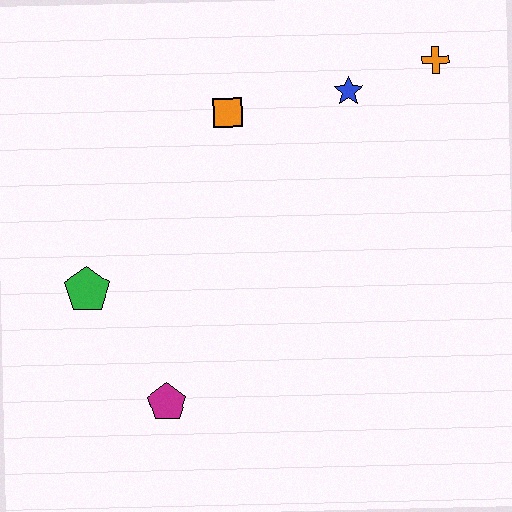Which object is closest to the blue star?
The orange cross is closest to the blue star.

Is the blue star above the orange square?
Yes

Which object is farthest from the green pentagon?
The orange cross is farthest from the green pentagon.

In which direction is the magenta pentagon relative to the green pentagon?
The magenta pentagon is below the green pentagon.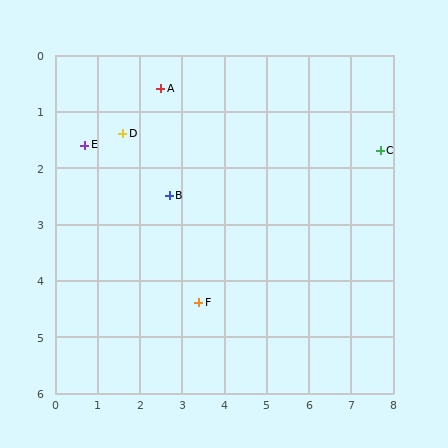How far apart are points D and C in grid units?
Points D and C are about 6.1 grid units apart.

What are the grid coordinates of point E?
Point E is at approximately (0.7, 1.6).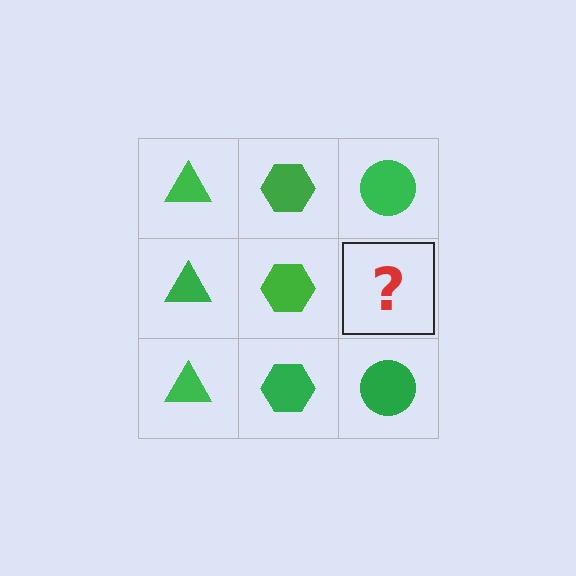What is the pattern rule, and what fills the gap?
The rule is that each column has a consistent shape. The gap should be filled with a green circle.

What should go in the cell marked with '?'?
The missing cell should contain a green circle.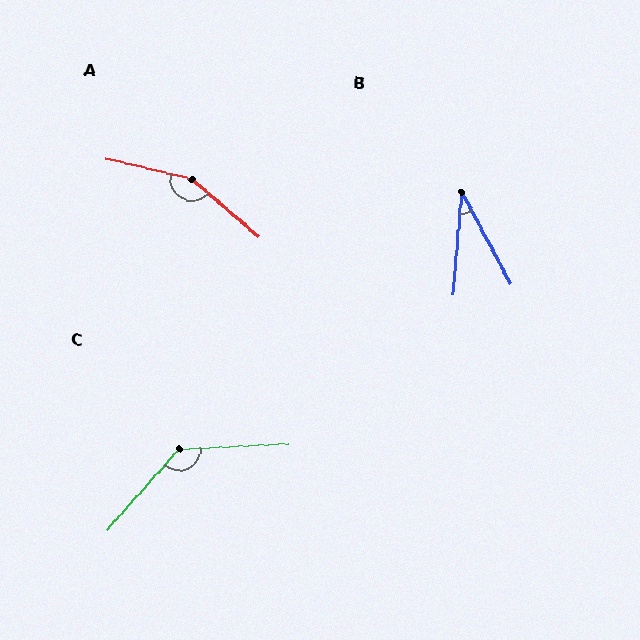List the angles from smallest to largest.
B (33°), C (134°), A (153°).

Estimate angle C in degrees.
Approximately 134 degrees.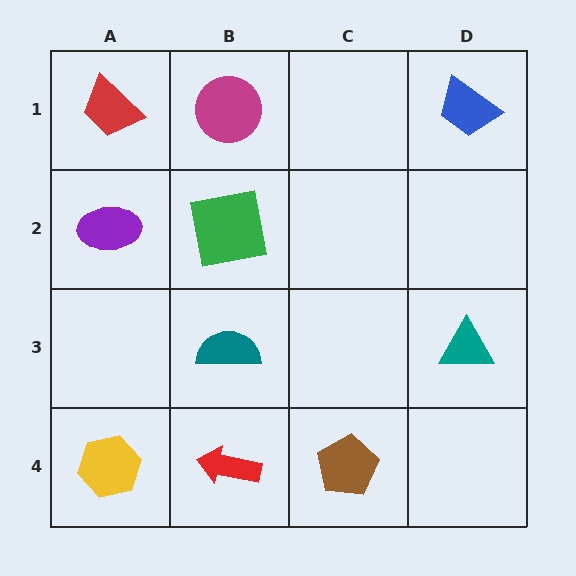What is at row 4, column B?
A red arrow.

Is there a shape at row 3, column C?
No, that cell is empty.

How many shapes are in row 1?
3 shapes.